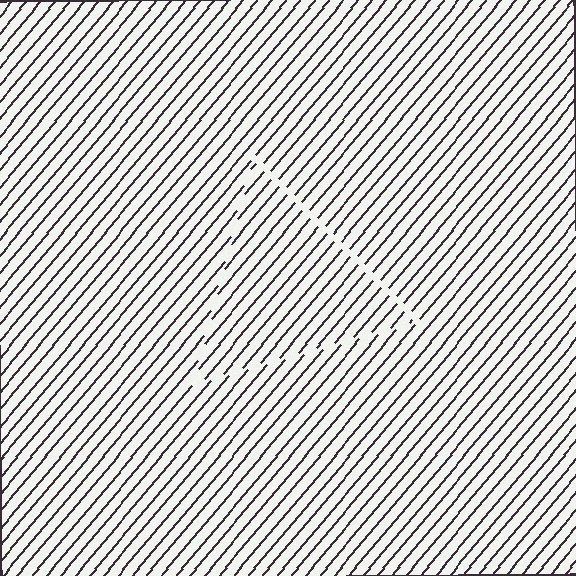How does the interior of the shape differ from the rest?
The interior of the shape contains the same grating, shifted by half a period — the contour is defined by the phase discontinuity where line-ends from the inner and outer gratings abut.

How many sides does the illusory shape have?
3 sides — the line-ends trace a triangle.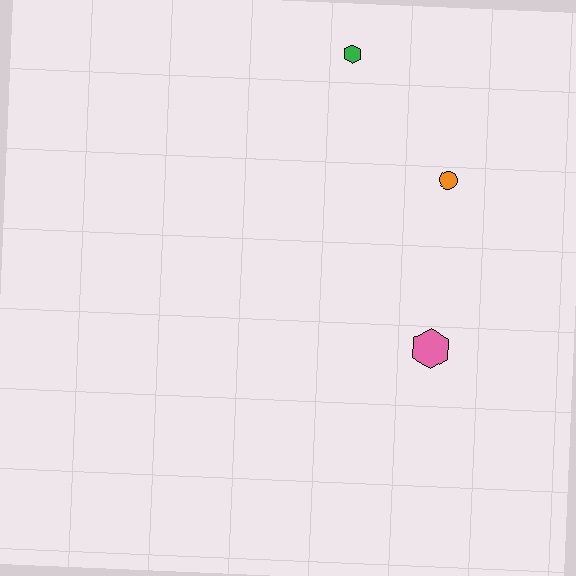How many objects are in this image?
There are 3 objects.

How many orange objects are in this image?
There is 1 orange object.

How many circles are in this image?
There is 1 circle.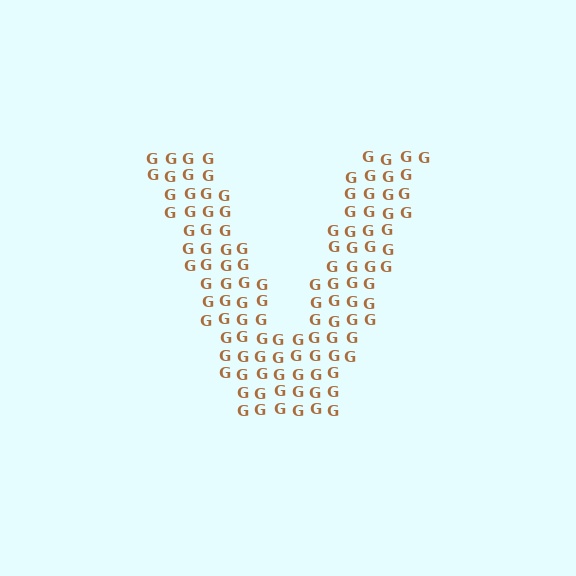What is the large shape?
The large shape is the letter V.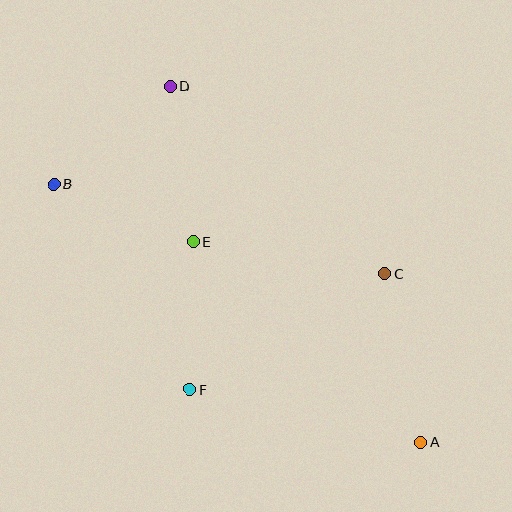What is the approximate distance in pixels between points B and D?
The distance between B and D is approximately 152 pixels.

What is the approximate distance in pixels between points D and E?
The distance between D and E is approximately 157 pixels.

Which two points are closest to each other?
Points E and F are closest to each other.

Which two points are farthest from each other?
Points A and B are farthest from each other.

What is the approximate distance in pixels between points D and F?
The distance between D and F is approximately 303 pixels.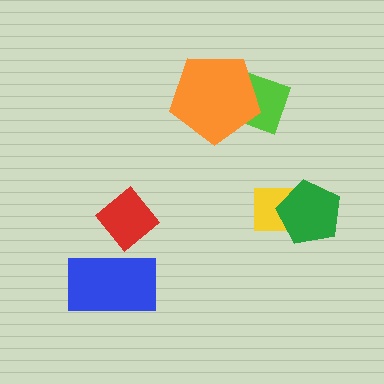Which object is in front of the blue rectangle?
The red diamond is in front of the blue rectangle.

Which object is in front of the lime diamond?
The orange pentagon is in front of the lime diamond.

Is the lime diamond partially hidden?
Yes, it is partially covered by another shape.